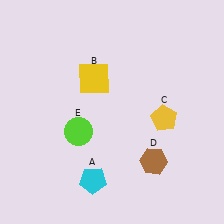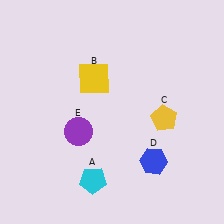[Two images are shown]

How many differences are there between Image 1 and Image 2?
There are 2 differences between the two images.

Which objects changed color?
D changed from brown to blue. E changed from lime to purple.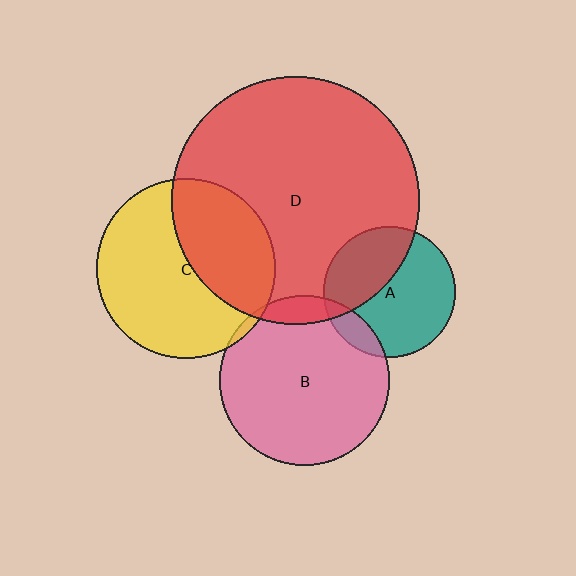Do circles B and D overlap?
Yes.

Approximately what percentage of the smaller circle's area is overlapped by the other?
Approximately 10%.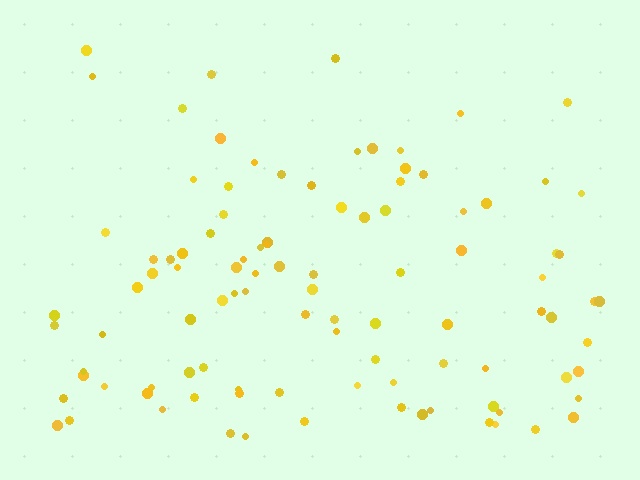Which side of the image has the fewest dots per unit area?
The top.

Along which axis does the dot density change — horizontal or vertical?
Vertical.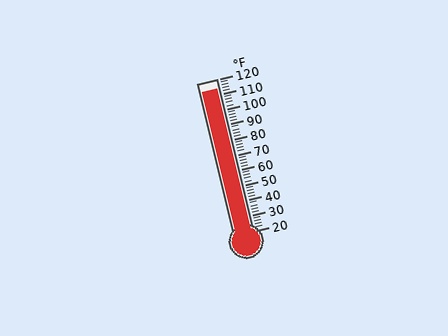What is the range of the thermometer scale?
The thermometer scale ranges from 20°F to 120°F.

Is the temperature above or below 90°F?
The temperature is above 90°F.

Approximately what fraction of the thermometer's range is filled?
The thermometer is filled to approximately 95% of its range.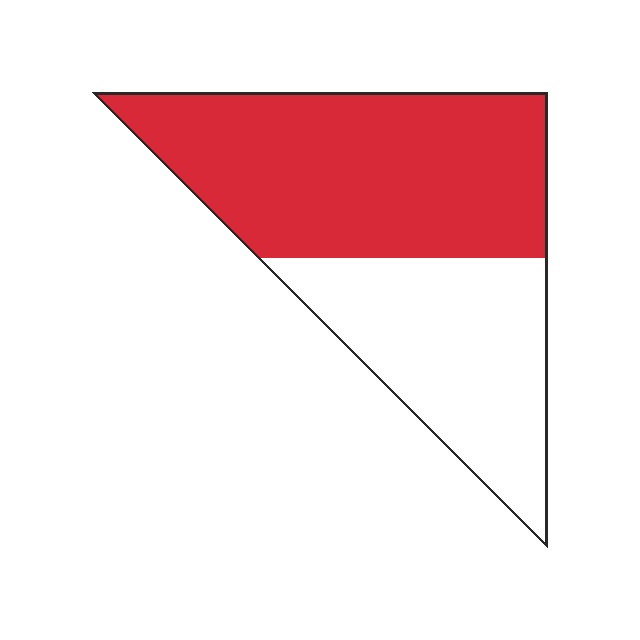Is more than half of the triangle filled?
Yes.